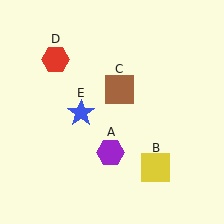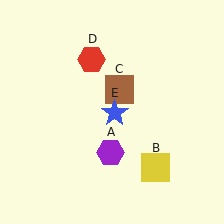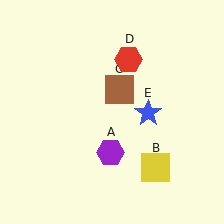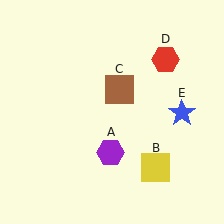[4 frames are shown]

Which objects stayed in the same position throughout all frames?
Purple hexagon (object A) and yellow square (object B) and brown square (object C) remained stationary.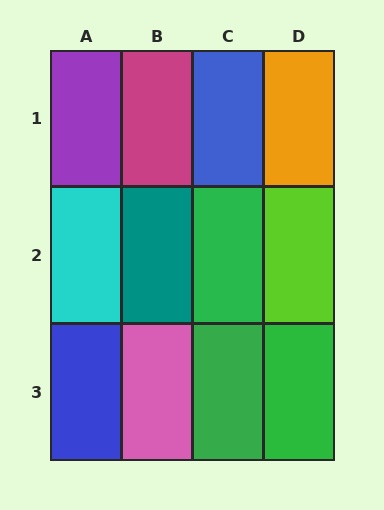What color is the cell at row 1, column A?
Purple.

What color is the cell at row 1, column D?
Orange.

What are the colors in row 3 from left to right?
Blue, pink, green, green.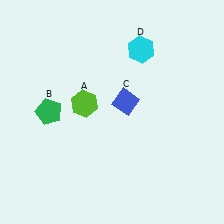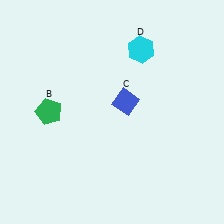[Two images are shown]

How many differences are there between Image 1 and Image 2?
There is 1 difference between the two images.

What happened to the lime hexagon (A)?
The lime hexagon (A) was removed in Image 2. It was in the top-left area of Image 1.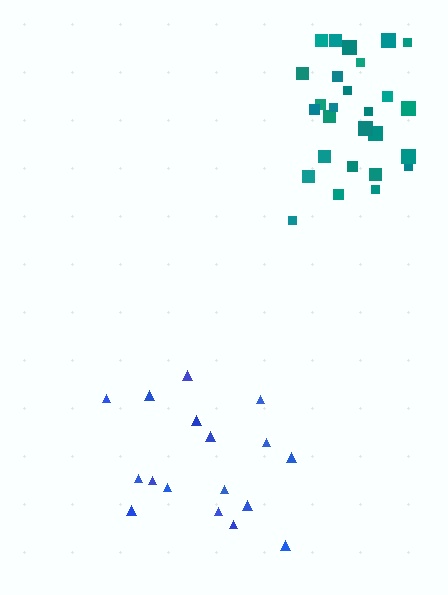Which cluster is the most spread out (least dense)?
Blue.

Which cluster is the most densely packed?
Teal.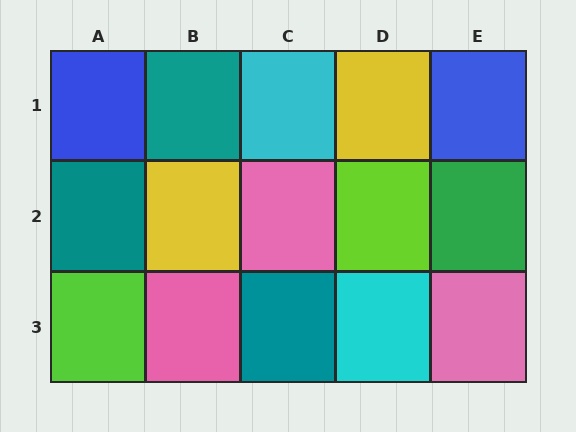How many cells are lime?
2 cells are lime.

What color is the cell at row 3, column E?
Pink.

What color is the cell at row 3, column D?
Cyan.